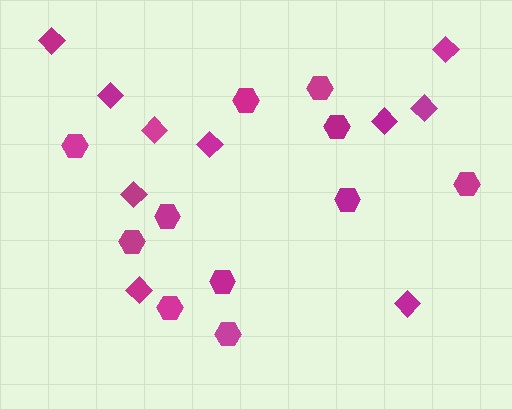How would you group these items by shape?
There are 2 groups: one group of diamonds (10) and one group of hexagons (11).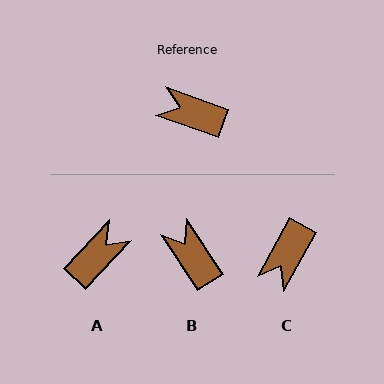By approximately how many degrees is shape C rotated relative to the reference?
Approximately 81 degrees counter-clockwise.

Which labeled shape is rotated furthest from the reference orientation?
A, about 114 degrees away.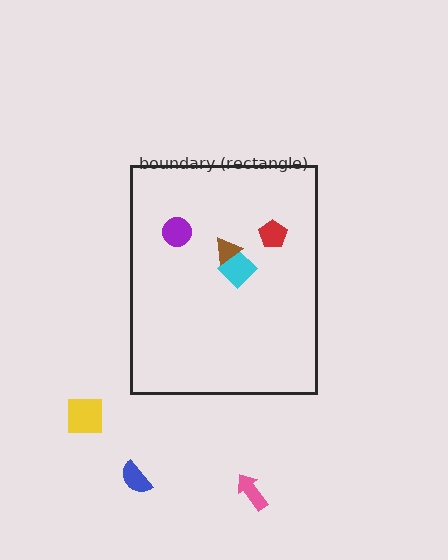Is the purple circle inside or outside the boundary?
Inside.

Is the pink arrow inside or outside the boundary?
Outside.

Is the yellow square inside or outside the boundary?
Outside.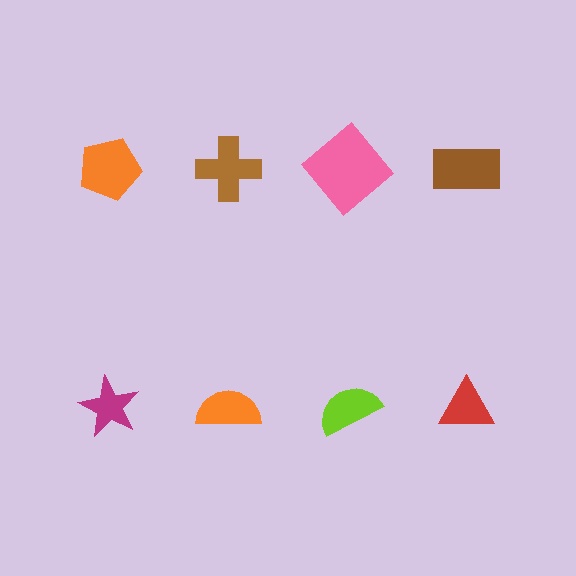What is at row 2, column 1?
A magenta star.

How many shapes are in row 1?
4 shapes.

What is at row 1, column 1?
An orange pentagon.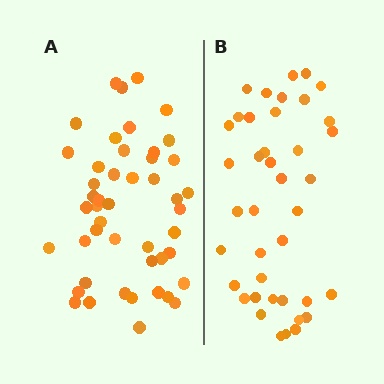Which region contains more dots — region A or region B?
Region A (the left region) has more dots.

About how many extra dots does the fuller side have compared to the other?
Region A has roughly 8 or so more dots than region B.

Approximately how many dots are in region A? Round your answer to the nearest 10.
About 50 dots. (The exact count is 47, which rounds to 50.)